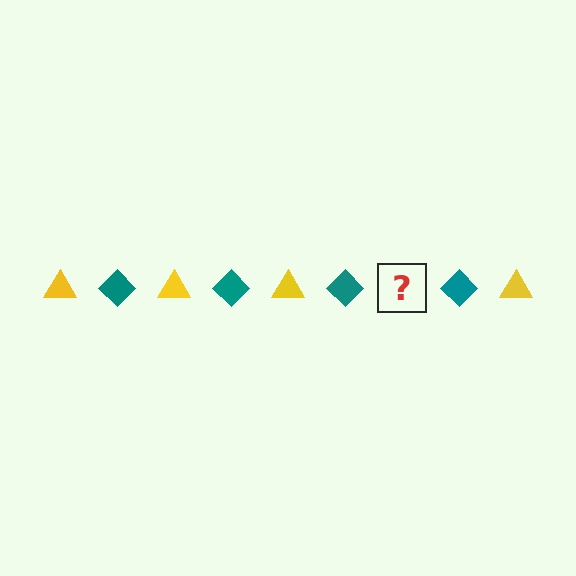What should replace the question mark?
The question mark should be replaced with a yellow triangle.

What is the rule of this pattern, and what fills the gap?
The rule is that the pattern alternates between yellow triangle and teal diamond. The gap should be filled with a yellow triangle.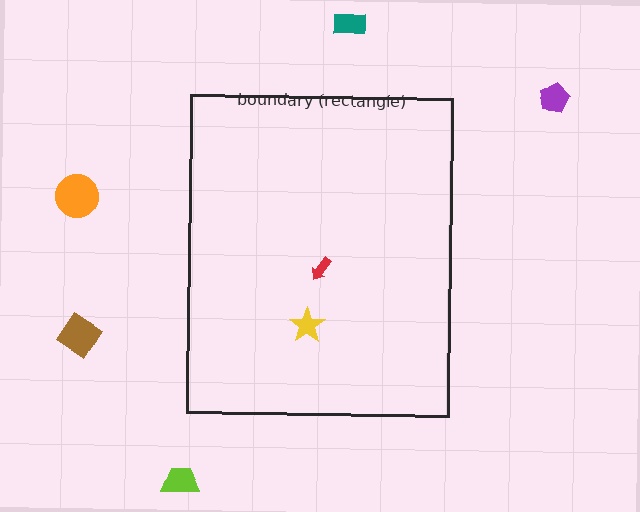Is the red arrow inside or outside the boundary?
Inside.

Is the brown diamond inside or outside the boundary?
Outside.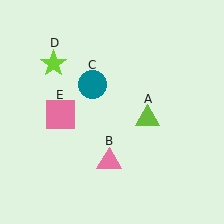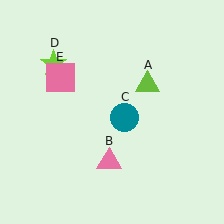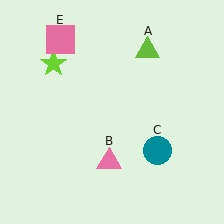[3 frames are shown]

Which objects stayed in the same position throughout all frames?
Pink triangle (object B) and lime star (object D) remained stationary.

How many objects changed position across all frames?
3 objects changed position: lime triangle (object A), teal circle (object C), pink square (object E).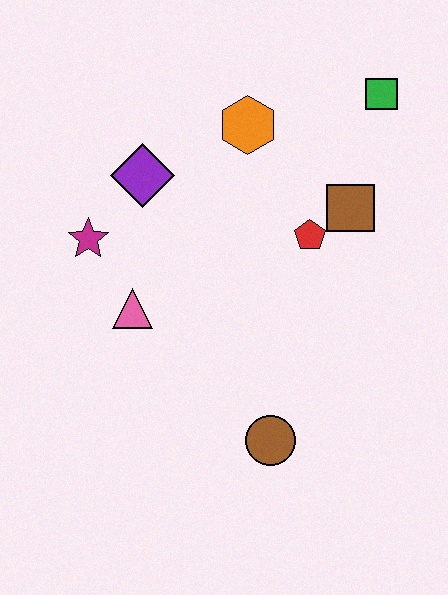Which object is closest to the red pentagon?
The brown square is closest to the red pentagon.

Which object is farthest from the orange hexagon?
The brown circle is farthest from the orange hexagon.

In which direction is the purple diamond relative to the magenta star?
The purple diamond is above the magenta star.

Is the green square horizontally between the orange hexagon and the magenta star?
No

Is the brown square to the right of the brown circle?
Yes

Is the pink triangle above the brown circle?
Yes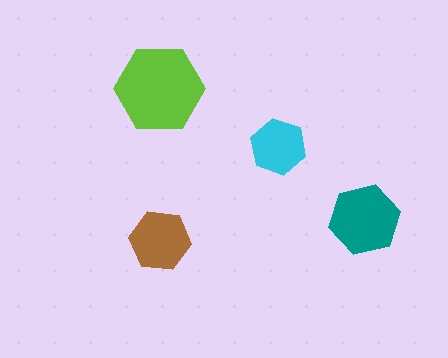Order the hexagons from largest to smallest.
the lime one, the teal one, the brown one, the cyan one.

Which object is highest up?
The lime hexagon is topmost.